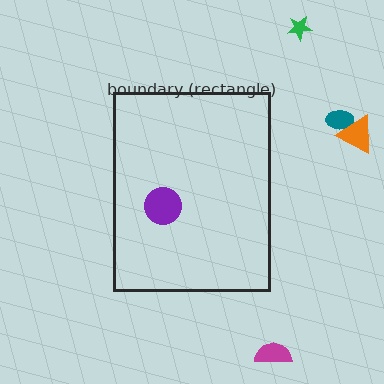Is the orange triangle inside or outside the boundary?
Outside.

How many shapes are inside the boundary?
1 inside, 4 outside.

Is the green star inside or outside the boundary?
Outside.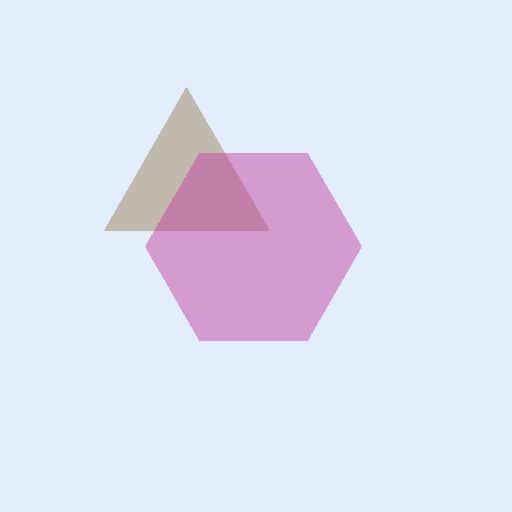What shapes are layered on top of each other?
The layered shapes are: a brown triangle, a magenta hexagon.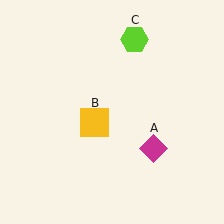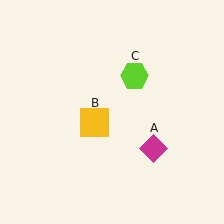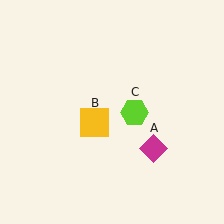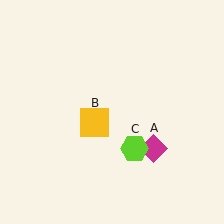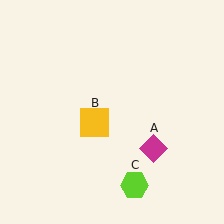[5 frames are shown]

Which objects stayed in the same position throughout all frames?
Magenta diamond (object A) and yellow square (object B) remained stationary.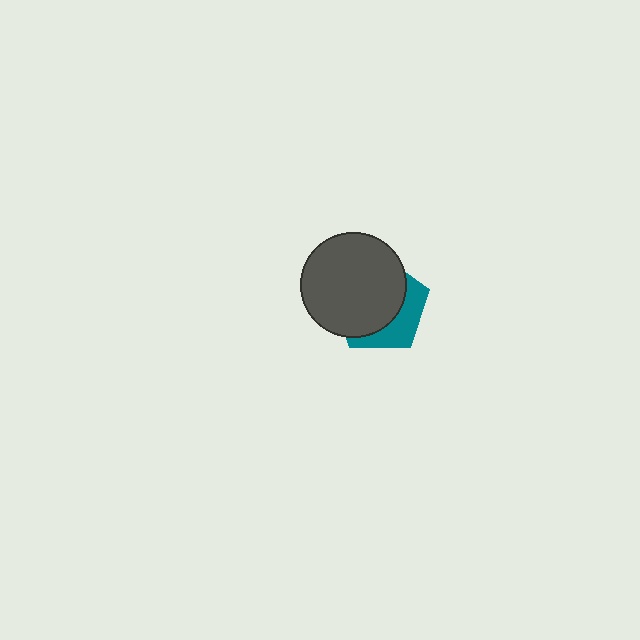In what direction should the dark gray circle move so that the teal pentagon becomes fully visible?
The dark gray circle should move toward the upper-left. That is the shortest direction to clear the overlap and leave the teal pentagon fully visible.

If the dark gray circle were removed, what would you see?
You would see the complete teal pentagon.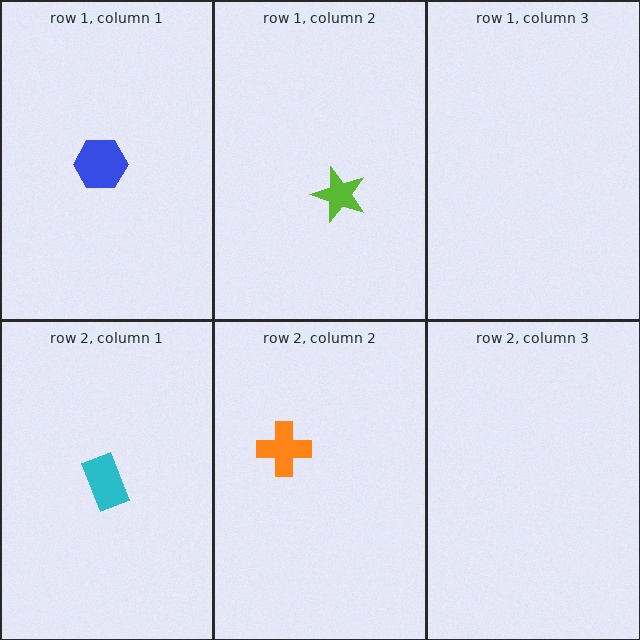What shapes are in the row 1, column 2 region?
The lime star.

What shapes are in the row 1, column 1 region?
The blue hexagon.